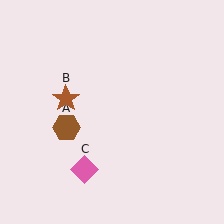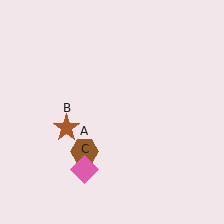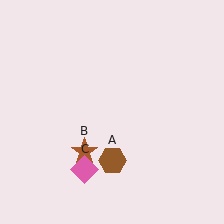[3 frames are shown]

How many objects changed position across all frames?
2 objects changed position: brown hexagon (object A), brown star (object B).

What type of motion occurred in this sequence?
The brown hexagon (object A), brown star (object B) rotated counterclockwise around the center of the scene.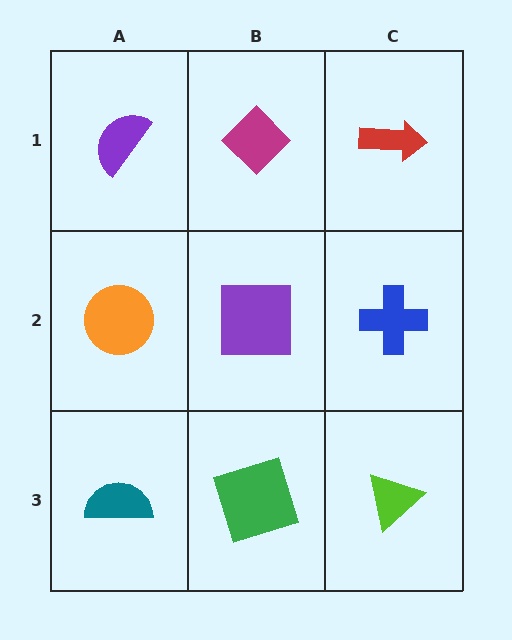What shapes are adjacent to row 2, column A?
A purple semicircle (row 1, column A), a teal semicircle (row 3, column A), a purple square (row 2, column B).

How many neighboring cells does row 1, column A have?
2.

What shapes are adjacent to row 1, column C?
A blue cross (row 2, column C), a magenta diamond (row 1, column B).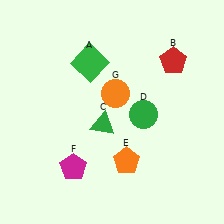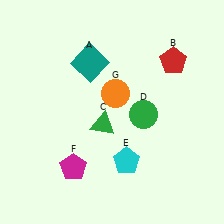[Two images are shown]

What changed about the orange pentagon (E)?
In Image 1, E is orange. In Image 2, it changed to cyan.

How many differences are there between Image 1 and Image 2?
There are 2 differences between the two images.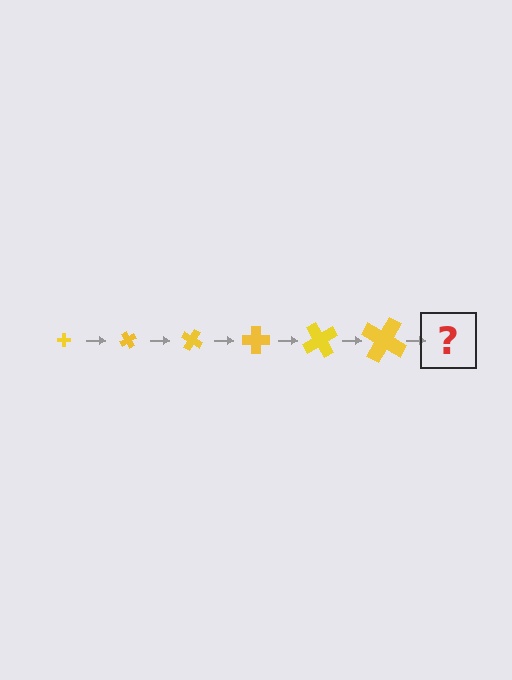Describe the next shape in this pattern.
It should be a cross, larger than the previous one and rotated 360 degrees from the start.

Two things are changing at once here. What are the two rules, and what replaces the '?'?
The two rules are that the cross grows larger each step and it rotates 60 degrees each step. The '?' should be a cross, larger than the previous one and rotated 360 degrees from the start.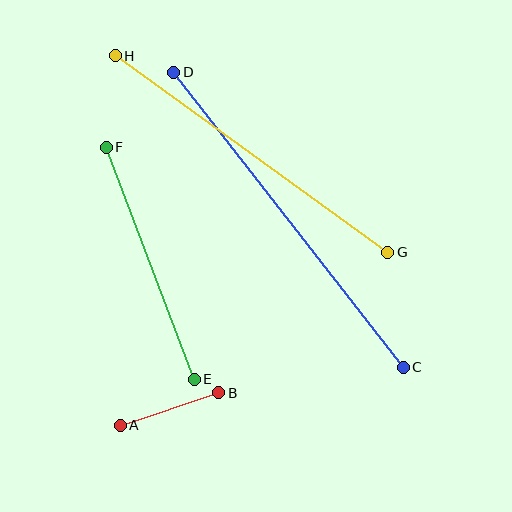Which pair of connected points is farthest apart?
Points C and D are farthest apart.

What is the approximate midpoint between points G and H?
The midpoint is at approximately (251, 154) pixels.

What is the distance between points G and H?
The distance is approximately 336 pixels.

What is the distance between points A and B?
The distance is approximately 104 pixels.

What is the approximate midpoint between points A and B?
The midpoint is at approximately (170, 409) pixels.